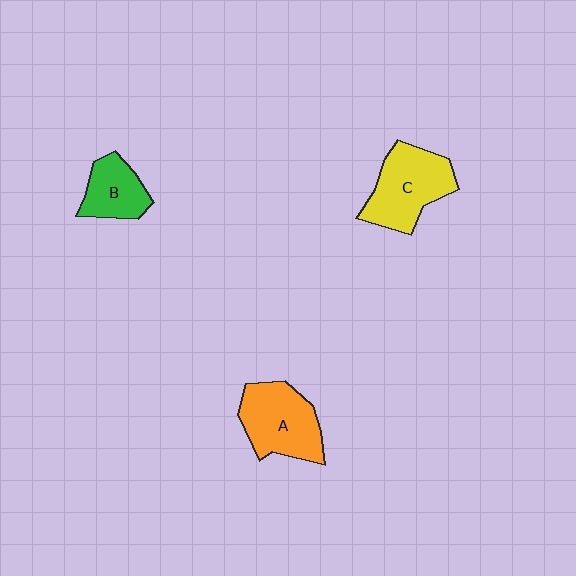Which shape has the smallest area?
Shape B (green).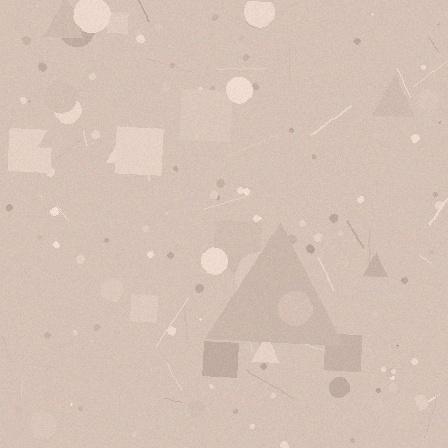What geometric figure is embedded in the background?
A triangle is embedded in the background.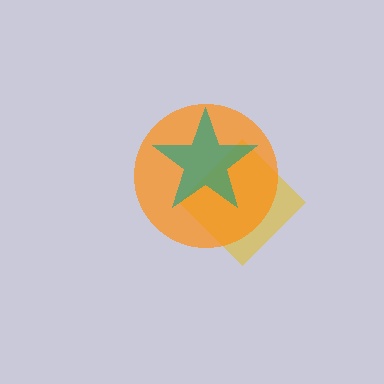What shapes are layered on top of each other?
The layered shapes are: a yellow diamond, an orange circle, a teal star.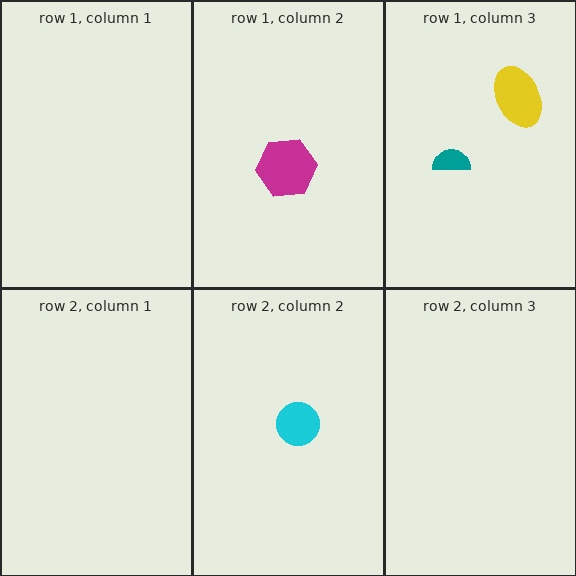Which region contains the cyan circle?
The row 2, column 2 region.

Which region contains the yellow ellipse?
The row 1, column 3 region.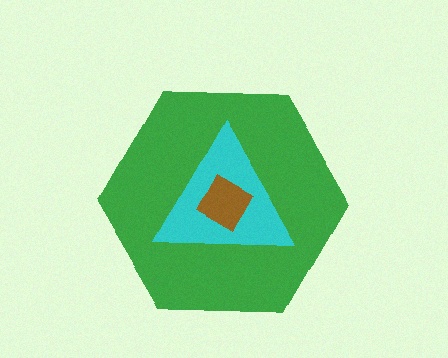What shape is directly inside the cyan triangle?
The brown square.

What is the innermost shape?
The brown square.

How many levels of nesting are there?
3.